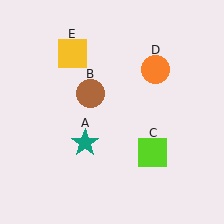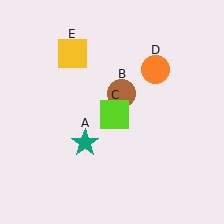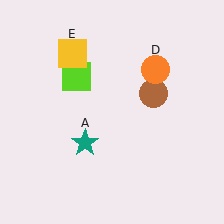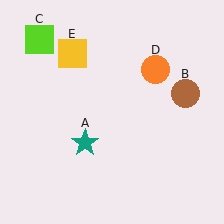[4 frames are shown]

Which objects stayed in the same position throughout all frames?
Teal star (object A) and orange circle (object D) and yellow square (object E) remained stationary.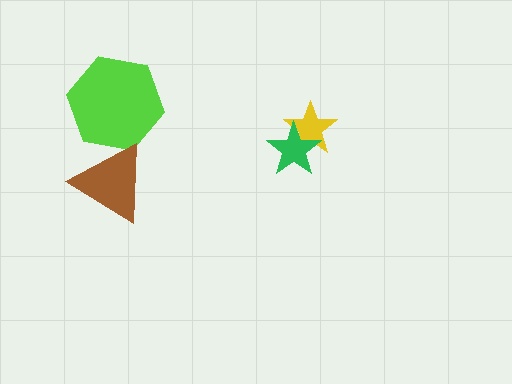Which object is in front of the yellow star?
The green star is in front of the yellow star.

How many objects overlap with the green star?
1 object overlaps with the green star.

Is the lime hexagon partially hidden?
Yes, it is partially covered by another shape.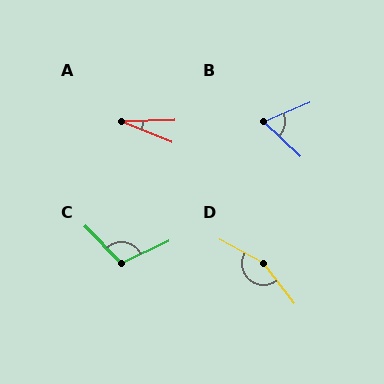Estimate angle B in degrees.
Approximately 66 degrees.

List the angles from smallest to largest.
A (24°), B (66°), C (109°), D (155°).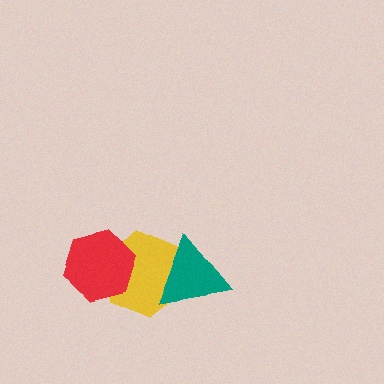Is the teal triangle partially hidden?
No, no other shape covers it.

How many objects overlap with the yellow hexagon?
2 objects overlap with the yellow hexagon.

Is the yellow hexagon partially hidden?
Yes, it is partially covered by another shape.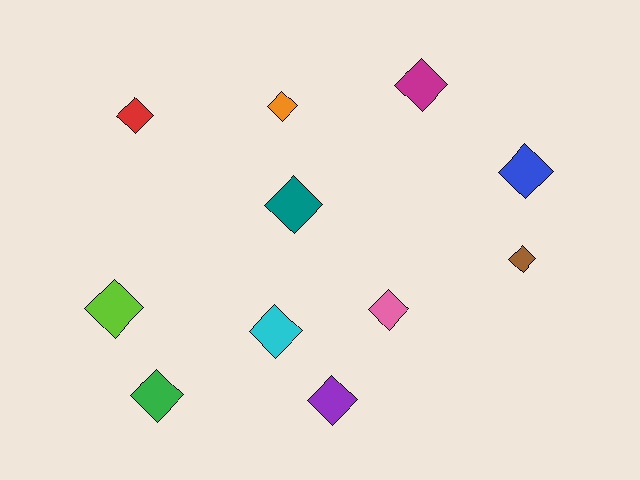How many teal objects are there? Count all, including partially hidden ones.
There is 1 teal object.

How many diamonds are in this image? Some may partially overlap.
There are 11 diamonds.